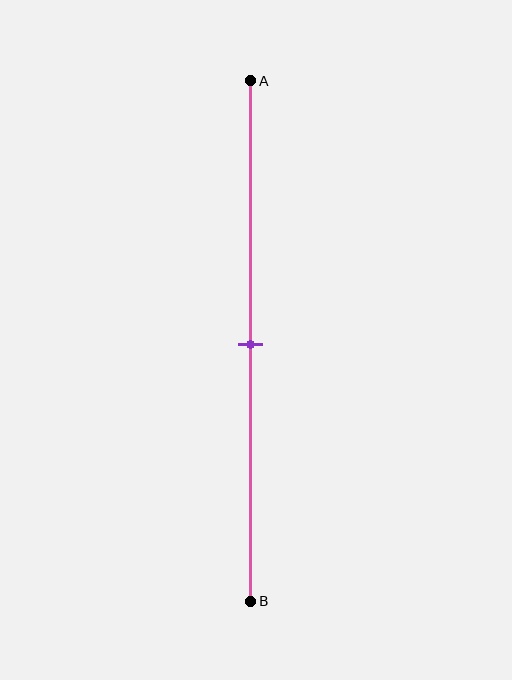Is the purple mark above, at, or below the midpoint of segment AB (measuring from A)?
The purple mark is approximately at the midpoint of segment AB.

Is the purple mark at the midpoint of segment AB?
Yes, the mark is approximately at the midpoint.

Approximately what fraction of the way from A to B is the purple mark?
The purple mark is approximately 50% of the way from A to B.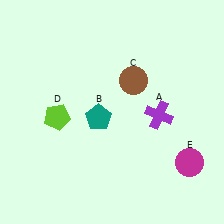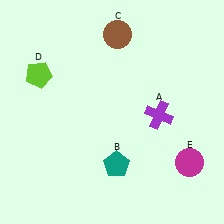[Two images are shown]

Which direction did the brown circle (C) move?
The brown circle (C) moved up.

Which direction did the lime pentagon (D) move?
The lime pentagon (D) moved up.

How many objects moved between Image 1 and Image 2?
3 objects moved between the two images.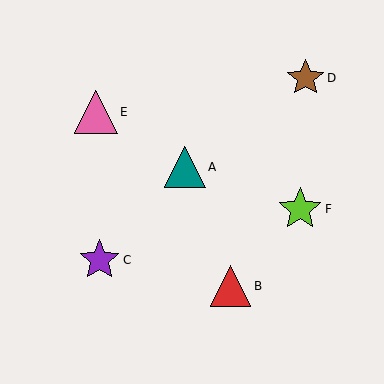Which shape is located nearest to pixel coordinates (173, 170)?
The teal triangle (labeled A) at (185, 167) is nearest to that location.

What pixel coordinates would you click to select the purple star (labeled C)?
Click at (100, 260) to select the purple star C.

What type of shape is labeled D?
Shape D is a brown star.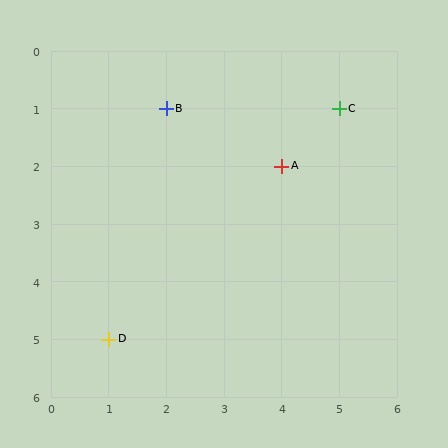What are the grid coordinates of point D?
Point D is at grid coordinates (1, 5).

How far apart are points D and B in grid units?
Points D and B are 1 column and 4 rows apart (about 4.1 grid units diagonally).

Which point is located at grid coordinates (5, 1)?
Point C is at (5, 1).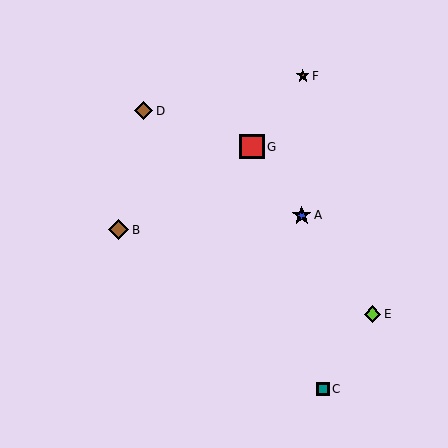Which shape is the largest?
The red square (labeled G) is the largest.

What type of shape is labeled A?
Shape A is a blue star.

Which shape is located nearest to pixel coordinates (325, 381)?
The teal square (labeled C) at (323, 389) is nearest to that location.